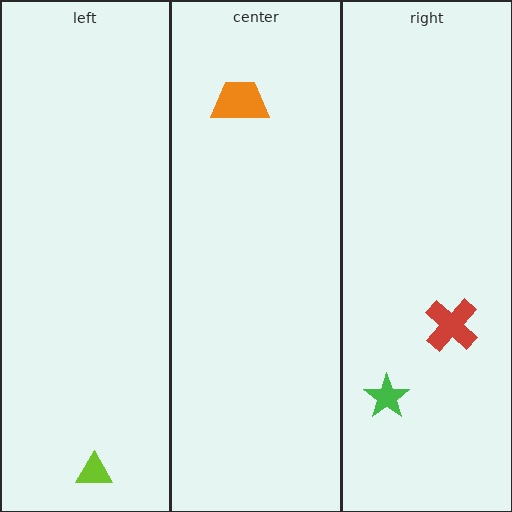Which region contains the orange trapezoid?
The center region.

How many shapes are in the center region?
1.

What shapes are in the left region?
The lime triangle.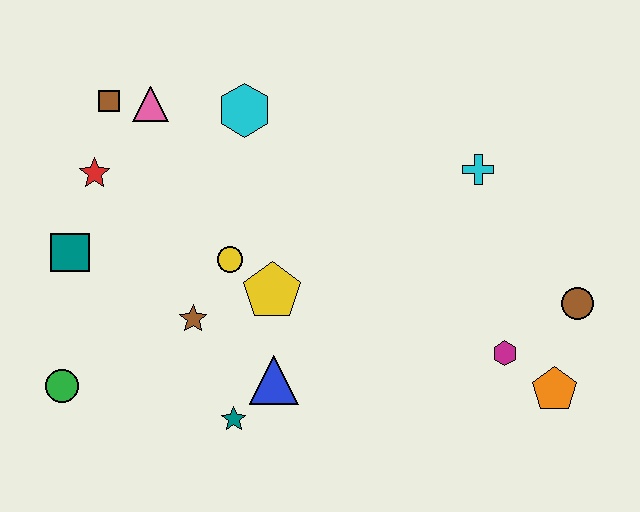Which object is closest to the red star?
The brown square is closest to the red star.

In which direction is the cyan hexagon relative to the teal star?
The cyan hexagon is above the teal star.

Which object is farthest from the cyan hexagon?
The orange pentagon is farthest from the cyan hexagon.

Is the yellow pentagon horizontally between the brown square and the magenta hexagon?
Yes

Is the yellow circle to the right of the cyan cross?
No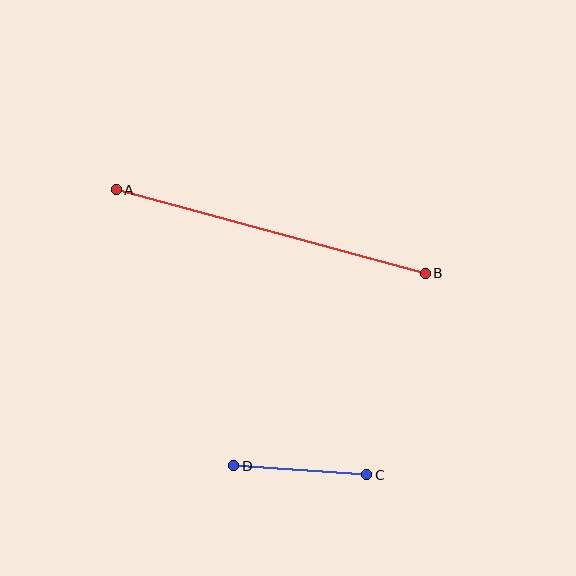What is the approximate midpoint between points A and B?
The midpoint is at approximately (271, 232) pixels.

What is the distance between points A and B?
The distance is approximately 320 pixels.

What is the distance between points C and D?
The distance is approximately 134 pixels.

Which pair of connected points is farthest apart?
Points A and B are farthest apart.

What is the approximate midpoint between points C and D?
The midpoint is at approximately (300, 470) pixels.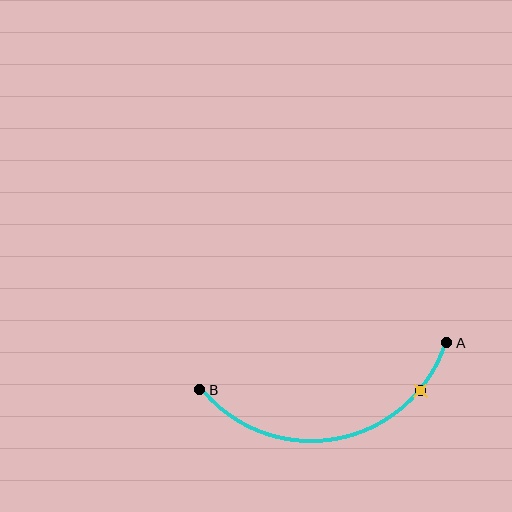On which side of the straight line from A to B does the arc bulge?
The arc bulges below the straight line connecting A and B.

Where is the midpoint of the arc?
The arc midpoint is the point on the curve farthest from the straight line joining A and B. It sits below that line.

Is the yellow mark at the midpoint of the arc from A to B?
No. The yellow mark lies on the arc but is closer to endpoint A. The arc midpoint would be at the point on the curve equidistant along the arc from both A and B.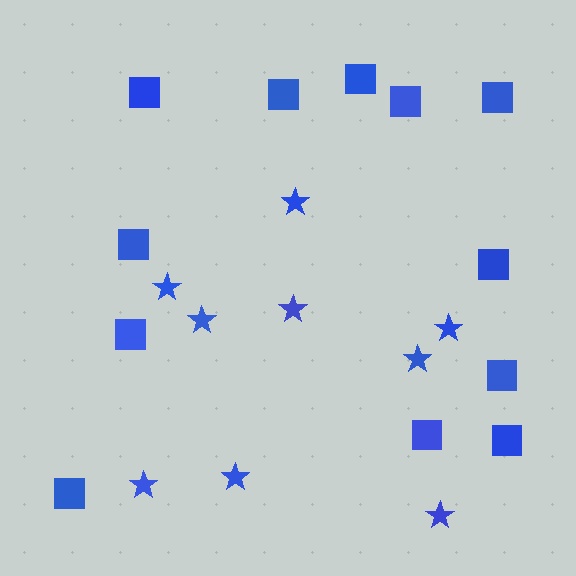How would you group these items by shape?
There are 2 groups: one group of stars (9) and one group of squares (12).